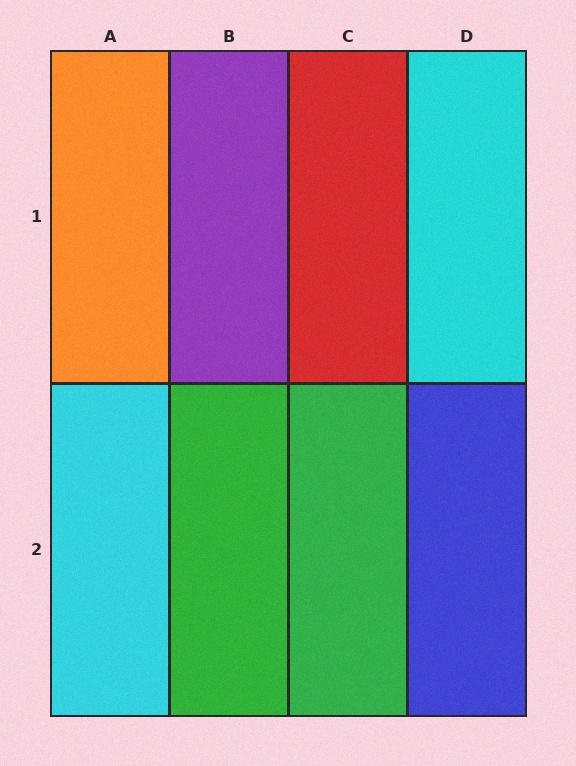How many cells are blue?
1 cell is blue.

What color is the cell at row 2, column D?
Blue.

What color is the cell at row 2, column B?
Green.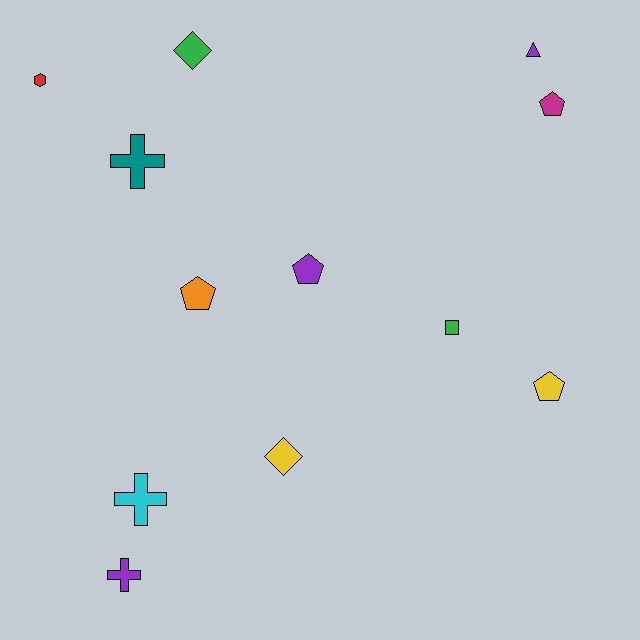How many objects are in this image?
There are 12 objects.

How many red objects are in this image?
There is 1 red object.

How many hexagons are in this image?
There is 1 hexagon.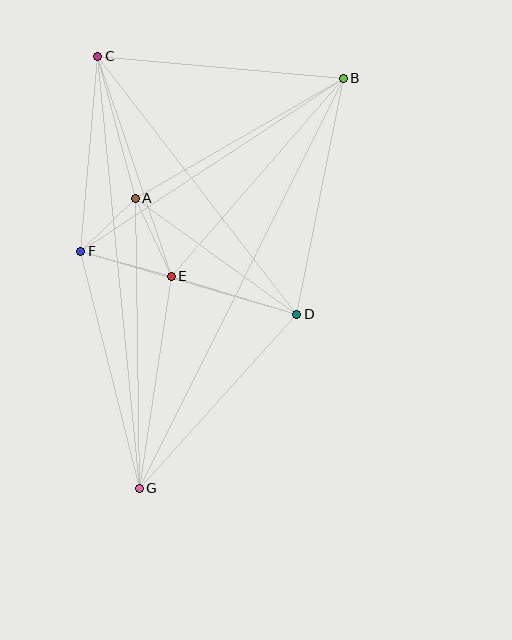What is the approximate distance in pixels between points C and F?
The distance between C and F is approximately 196 pixels.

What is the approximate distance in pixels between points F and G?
The distance between F and G is approximately 244 pixels.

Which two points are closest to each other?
Points A and F are closest to each other.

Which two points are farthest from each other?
Points B and G are farthest from each other.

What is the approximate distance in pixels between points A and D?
The distance between A and D is approximately 199 pixels.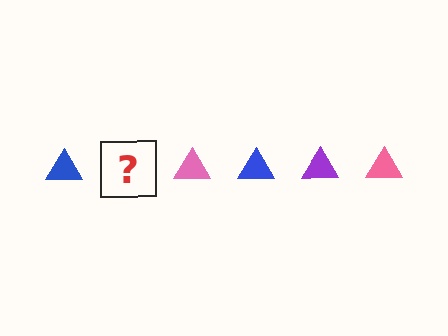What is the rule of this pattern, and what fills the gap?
The rule is that the pattern cycles through blue, purple, pink triangles. The gap should be filled with a purple triangle.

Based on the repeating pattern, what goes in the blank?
The blank should be a purple triangle.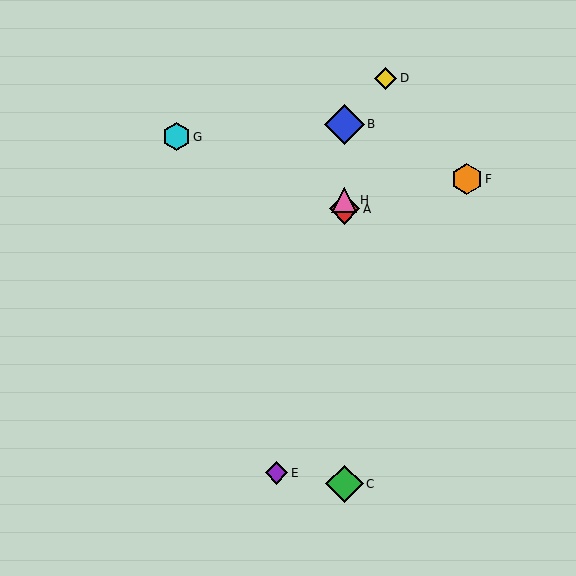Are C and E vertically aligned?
No, C is at x≈344 and E is at x≈277.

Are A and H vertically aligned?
Yes, both are at x≈344.